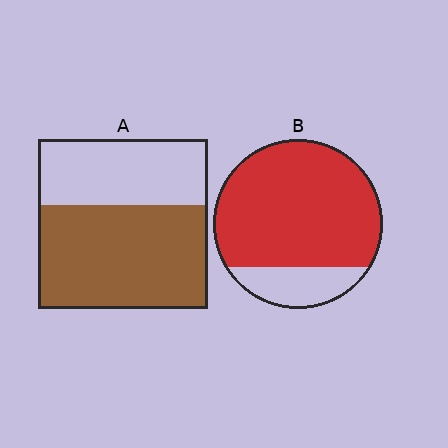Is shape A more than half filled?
Yes.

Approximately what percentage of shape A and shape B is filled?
A is approximately 60% and B is approximately 80%.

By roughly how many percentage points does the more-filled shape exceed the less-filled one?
By roughly 20 percentage points (B over A).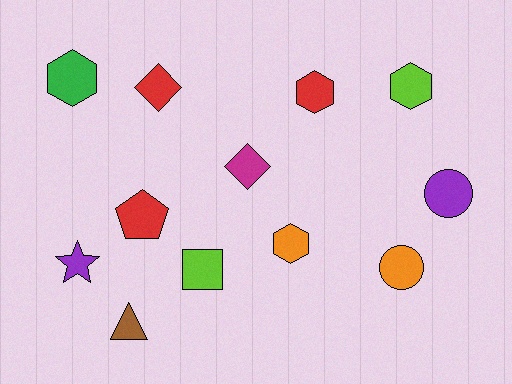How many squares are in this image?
There is 1 square.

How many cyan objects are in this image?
There are no cyan objects.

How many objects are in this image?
There are 12 objects.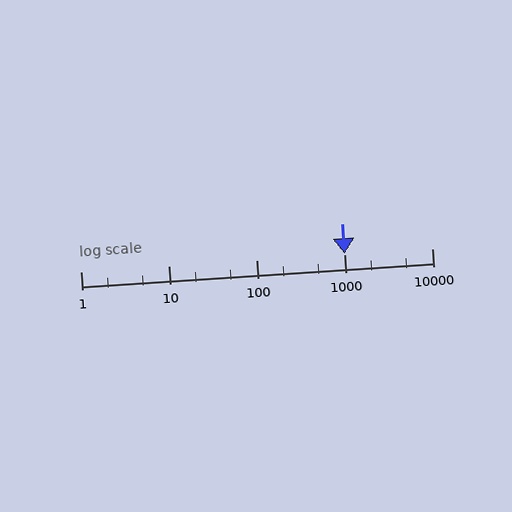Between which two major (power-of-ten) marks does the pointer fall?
The pointer is between 1000 and 10000.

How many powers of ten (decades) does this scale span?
The scale spans 4 decades, from 1 to 10000.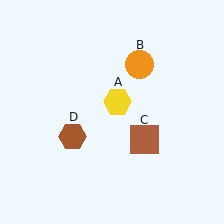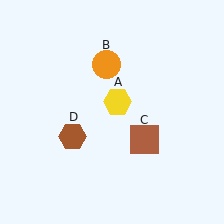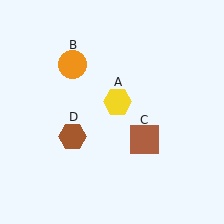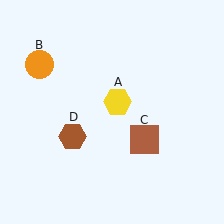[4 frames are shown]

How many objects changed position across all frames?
1 object changed position: orange circle (object B).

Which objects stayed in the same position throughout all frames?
Yellow hexagon (object A) and brown square (object C) and brown hexagon (object D) remained stationary.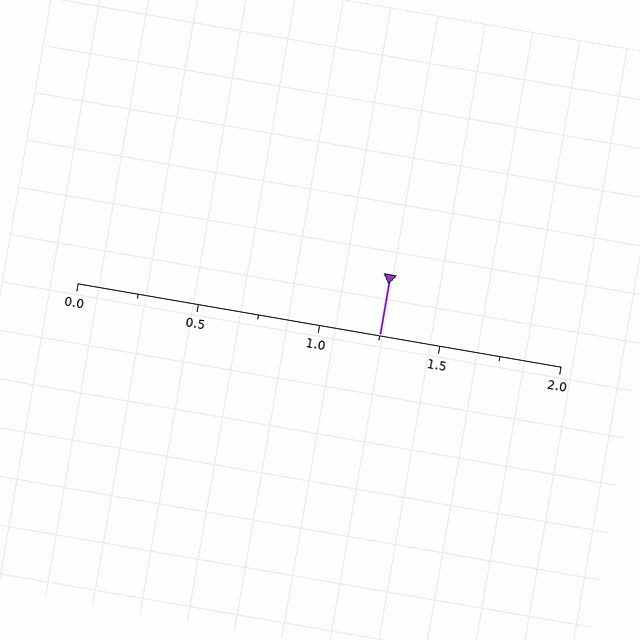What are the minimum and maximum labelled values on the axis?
The axis runs from 0.0 to 2.0.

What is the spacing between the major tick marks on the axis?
The major ticks are spaced 0.5 apart.